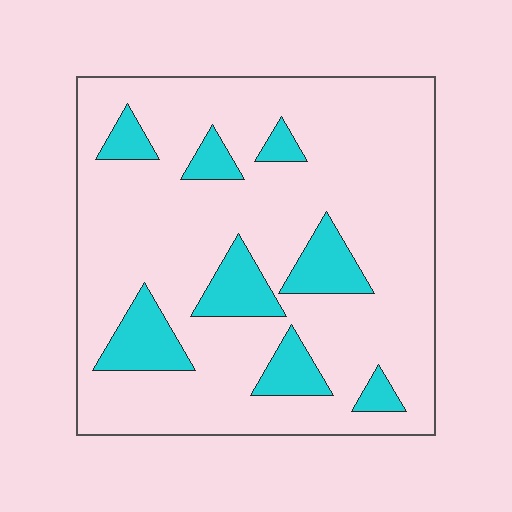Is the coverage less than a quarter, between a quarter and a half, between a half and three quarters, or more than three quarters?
Less than a quarter.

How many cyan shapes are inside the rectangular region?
8.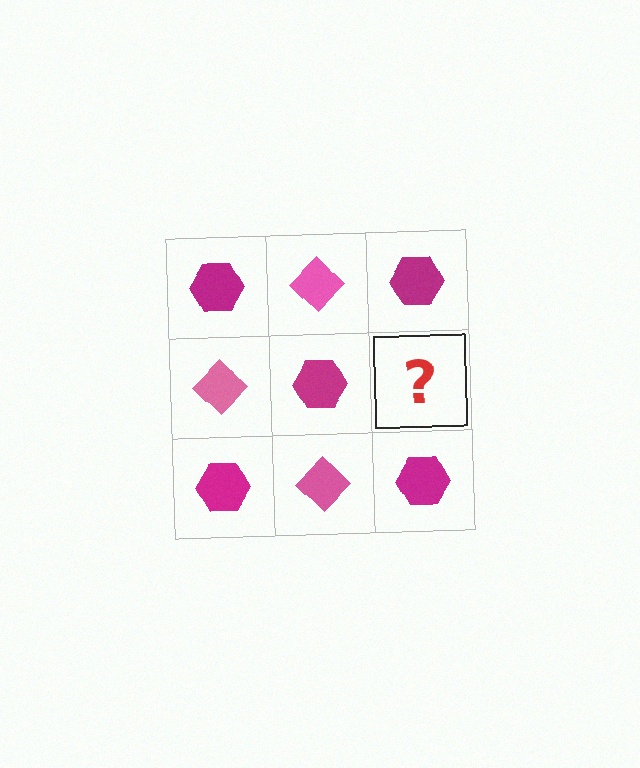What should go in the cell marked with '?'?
The missing cell should contain a pink diamond.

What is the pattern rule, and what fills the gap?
The rule is that it alternates magenta hexagon and pink diamond in a checkerboard pattern. The gap should be filled with a pink diamond.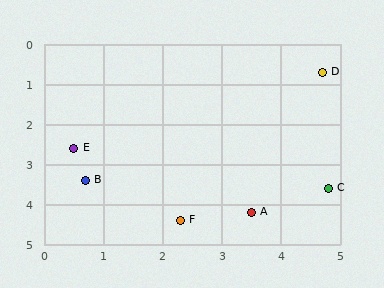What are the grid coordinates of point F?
Point F is at approximately (2.3, 4.4).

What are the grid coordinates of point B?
Point B is at approximately (0.7, 3.4).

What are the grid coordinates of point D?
Point D is at approximately (4.7, 0.7).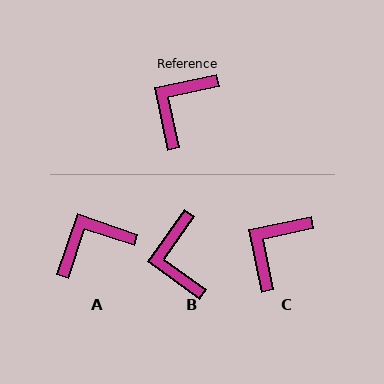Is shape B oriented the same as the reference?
No, it is off by about 42 degrees.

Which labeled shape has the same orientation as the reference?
C.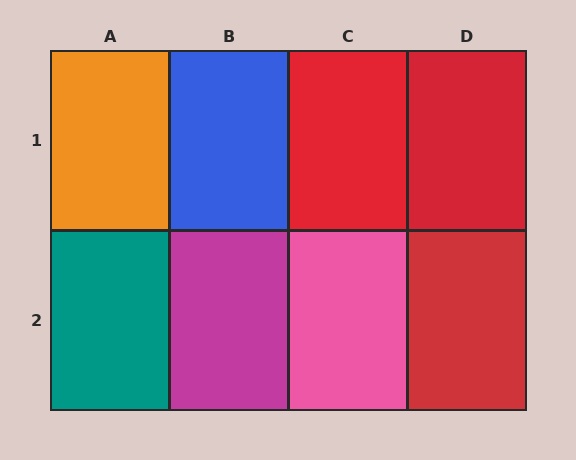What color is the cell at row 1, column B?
Blue.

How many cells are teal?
1 cell is teal.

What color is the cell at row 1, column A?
Orange.